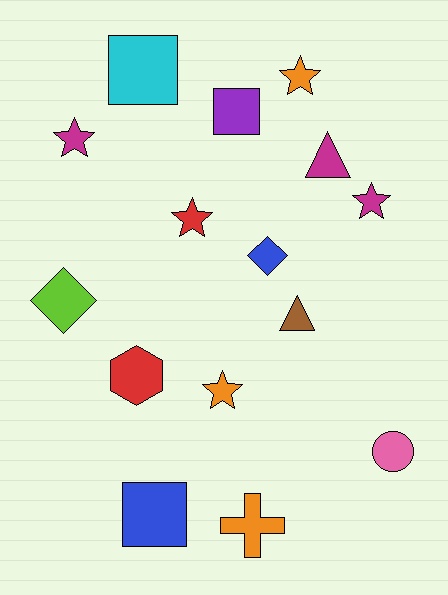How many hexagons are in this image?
There is 1 hexagon.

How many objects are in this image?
There are 15 objects.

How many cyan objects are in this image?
There is 1 cyan object.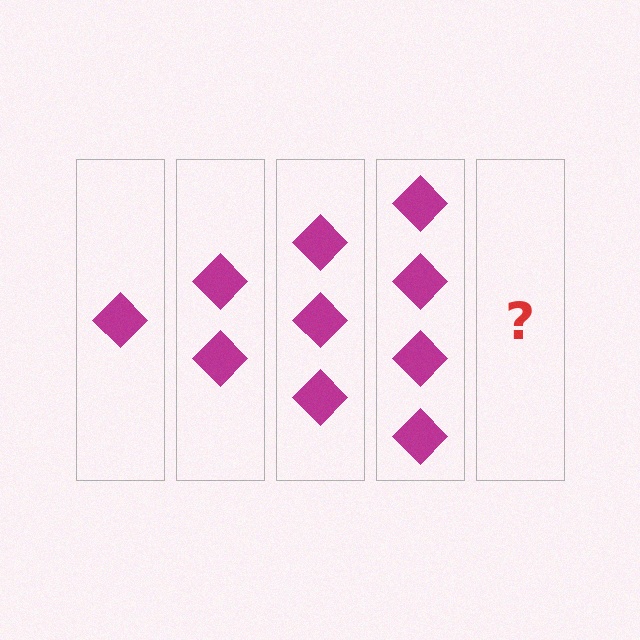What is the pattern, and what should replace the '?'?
The pattern is that each step adds one more diamond. The '?' should be 5 diamonds.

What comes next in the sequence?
The next element should be 5 diamonds.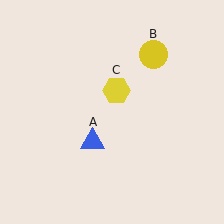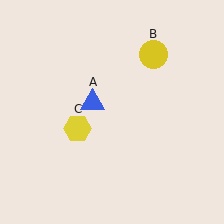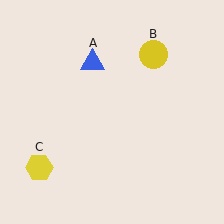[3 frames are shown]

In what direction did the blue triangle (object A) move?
The blue triangle (object A) moved up.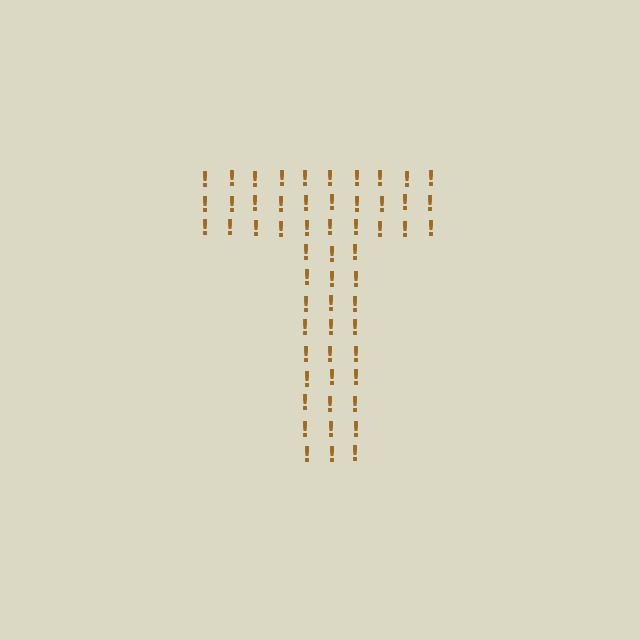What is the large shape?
The large shape is the letter T.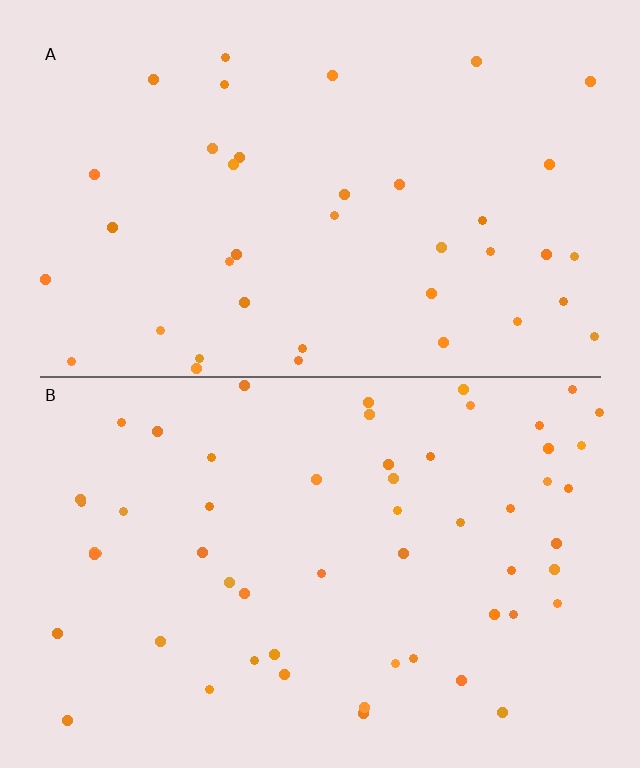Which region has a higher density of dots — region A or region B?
B (the bottom).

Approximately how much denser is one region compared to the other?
Approximately 1.4× — region B over region A.